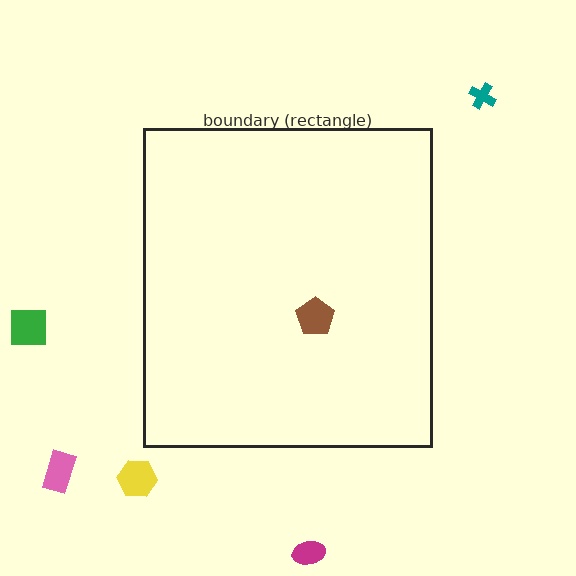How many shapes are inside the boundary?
1 inside, 5 outside.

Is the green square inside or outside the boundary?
Outside.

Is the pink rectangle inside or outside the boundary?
Outside.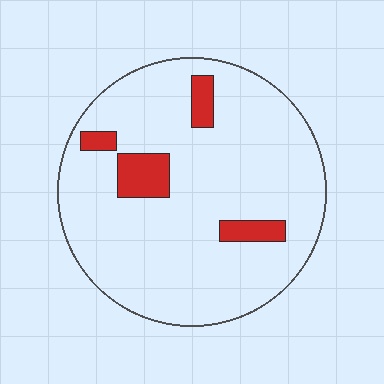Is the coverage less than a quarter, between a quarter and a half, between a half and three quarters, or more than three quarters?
Less than a quarter.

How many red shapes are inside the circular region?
4.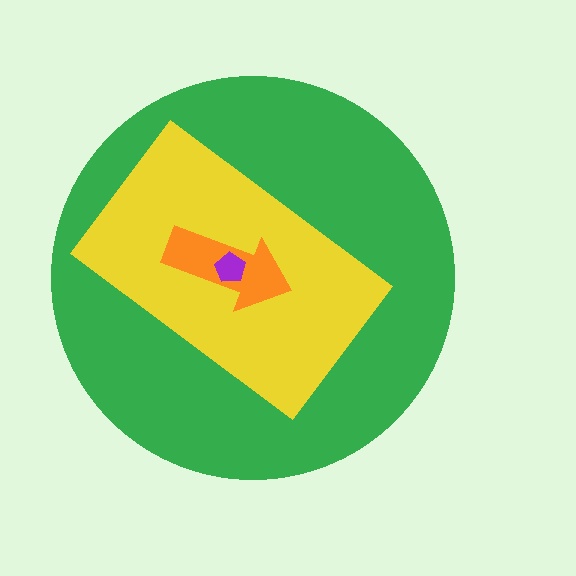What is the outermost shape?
The green circle.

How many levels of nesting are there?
4.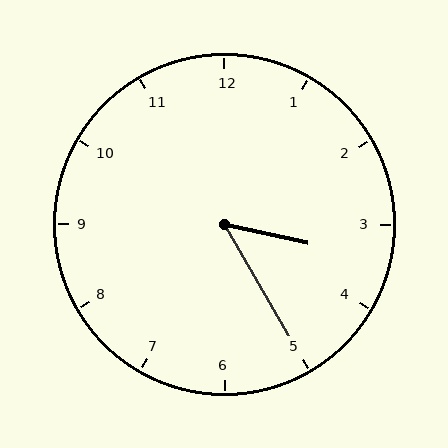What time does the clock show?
3:25.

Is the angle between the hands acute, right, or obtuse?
It is acute.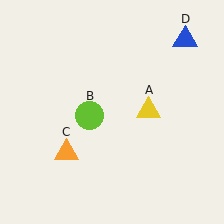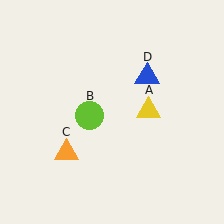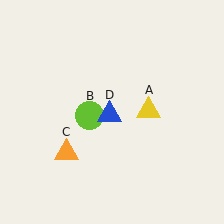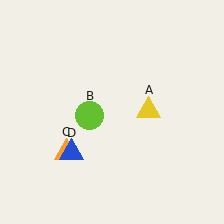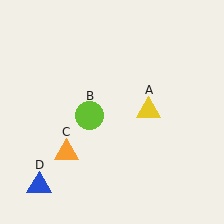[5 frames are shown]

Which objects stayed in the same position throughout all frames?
Yellow triangle (object A) and lime circle (object B) and orange triangle (object C) remained stationary.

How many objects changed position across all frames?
1 object changed position: blue triangle (object D).